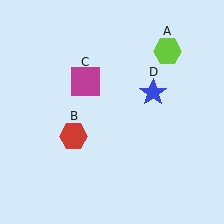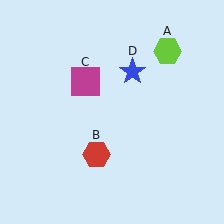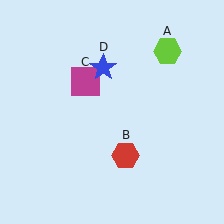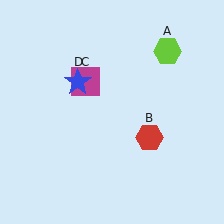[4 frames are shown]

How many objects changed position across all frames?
2 objects changed position: red hexagon (object B), blue star (object D).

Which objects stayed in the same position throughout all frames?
Lime hexagon (object A) and magenta square (object C) remained stationary.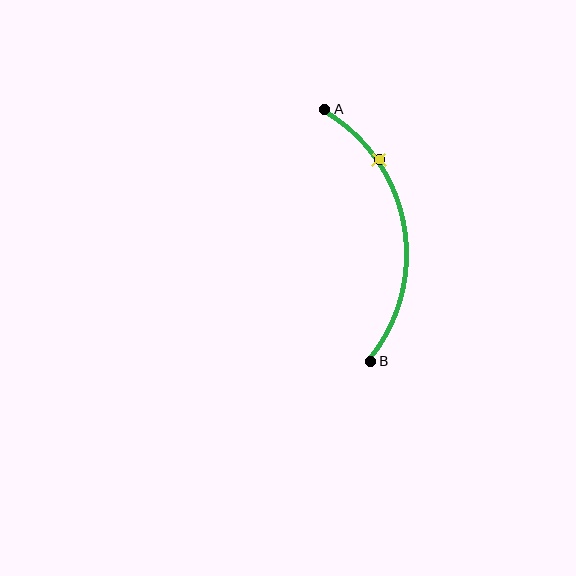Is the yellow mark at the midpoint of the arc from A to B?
No. The yellow mark lies on the arc but is closer to endpoint A. The arc midpoint would be at the point on the curve equidistant along the arc from both A and B.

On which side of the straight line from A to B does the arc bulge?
The arc bulges to the right of the straight line connecting A and B.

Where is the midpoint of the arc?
The arc midpoint is the point on the curve farthest from the straight line joining A and B. It sits to the right of that line.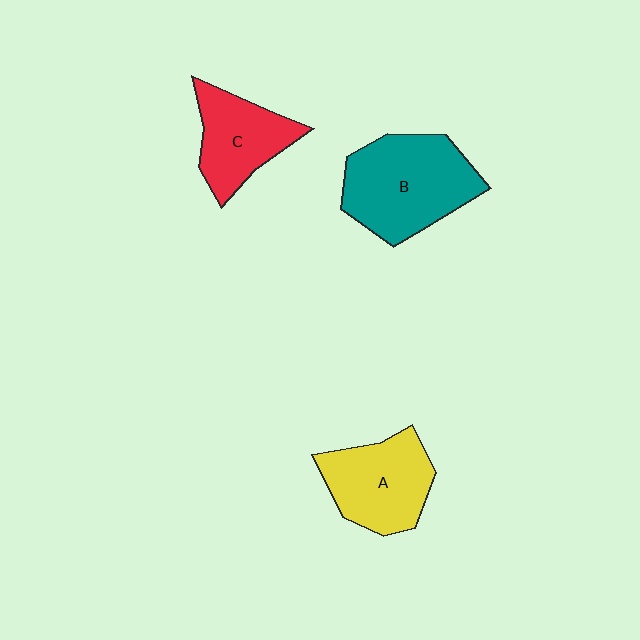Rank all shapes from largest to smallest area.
From largest to smallest: B (teal), A (yellow), C (red).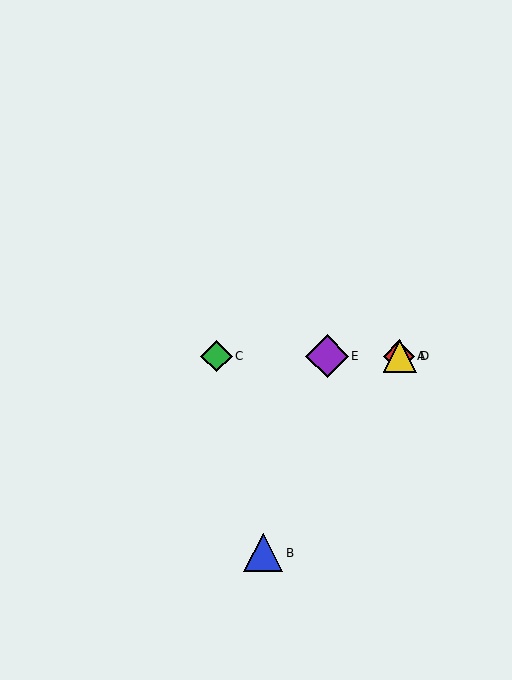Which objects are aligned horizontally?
Objects A, C, D, E are aligned horizontally.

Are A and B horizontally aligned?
No, A is at y≈356 and B is at y≈553.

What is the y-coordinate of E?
Object E is at y≈356.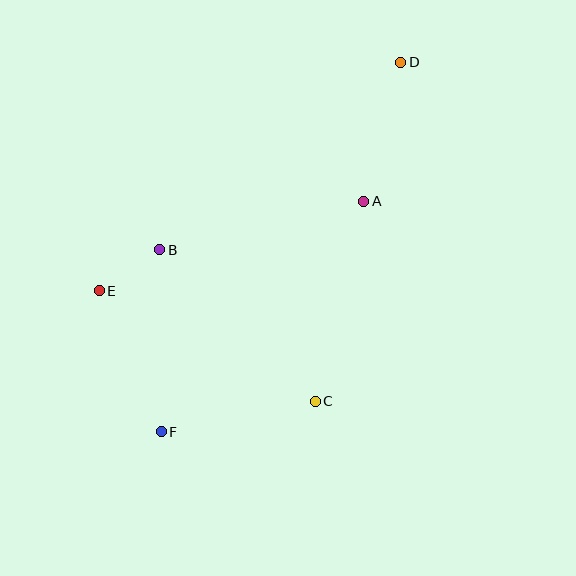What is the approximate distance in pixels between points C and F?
The distance between C and F is approximately 157 pixels.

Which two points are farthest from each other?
Points D and F are farthest from each other.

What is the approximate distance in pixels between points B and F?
The distance between B and F is approximately 182 pixels.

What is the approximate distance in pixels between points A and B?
The distance between A and B is approximately 210 pixels.